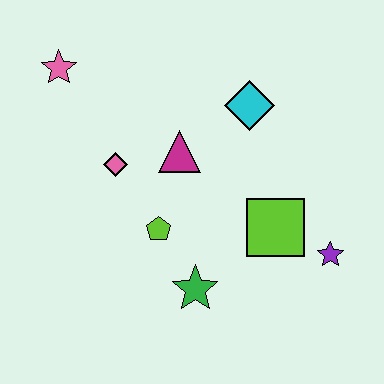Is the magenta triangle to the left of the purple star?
Yes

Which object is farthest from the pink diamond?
The purple star is farthest from the pink diamond.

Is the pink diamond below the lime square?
No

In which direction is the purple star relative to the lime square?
The purple star is to the right of the lime square.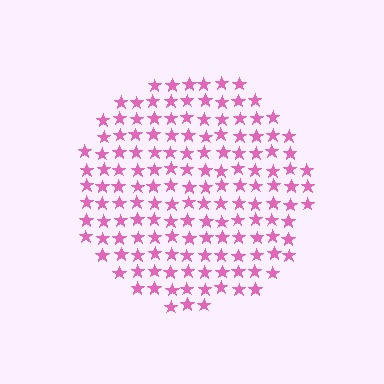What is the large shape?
The large shape is a circle.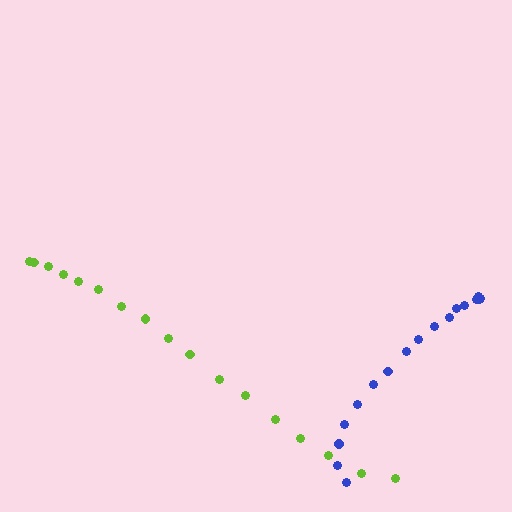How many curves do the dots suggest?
There are 2 distinct paths.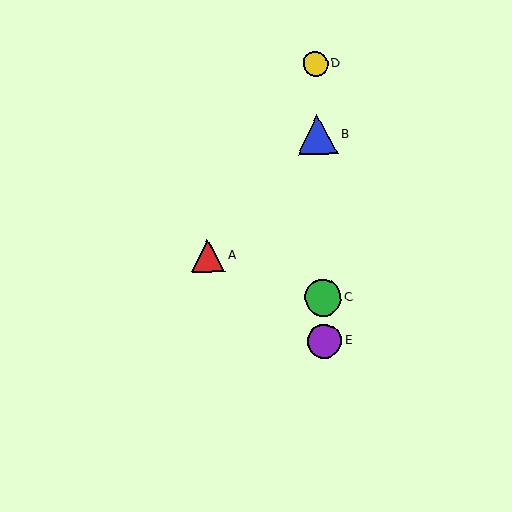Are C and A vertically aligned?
No, C is at x≈323 and A is at x≈208.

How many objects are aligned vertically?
4 objects (B, C, D, E) are aligned vertically.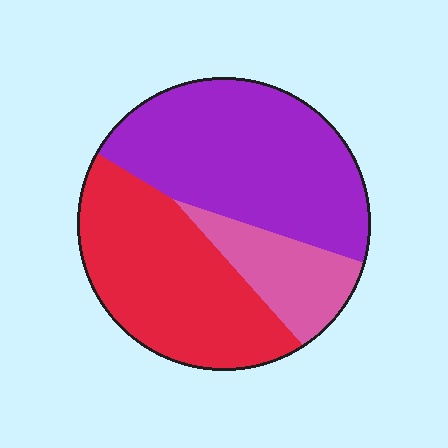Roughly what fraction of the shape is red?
Red takes up between a quarter and a half of the shape.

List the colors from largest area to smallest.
From largest to smallest: purple, red, pink.